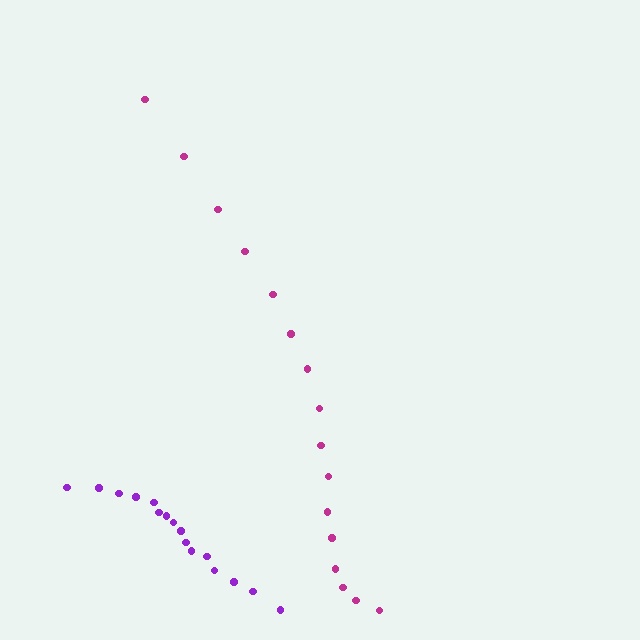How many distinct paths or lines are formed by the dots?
There are 2 distinct paths.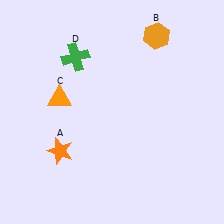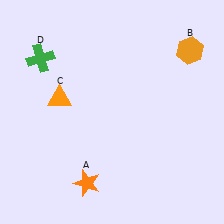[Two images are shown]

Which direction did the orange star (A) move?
The orange star (A) moved down.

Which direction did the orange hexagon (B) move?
The orange hexagon (B) moved right.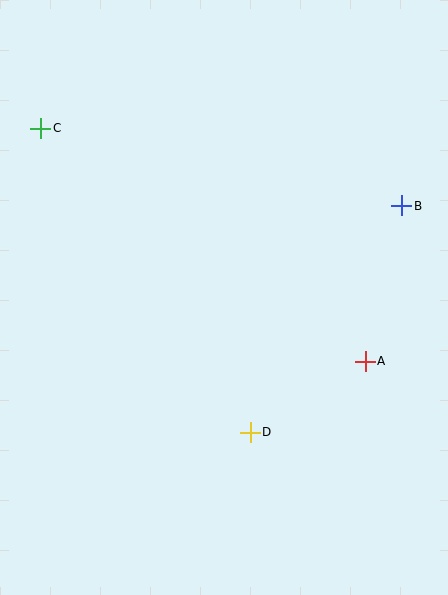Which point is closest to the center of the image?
Point D at (250, 433) is closest to the center.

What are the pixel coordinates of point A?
Point A is at (365, 361).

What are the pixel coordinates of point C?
Point C is at (41, 128).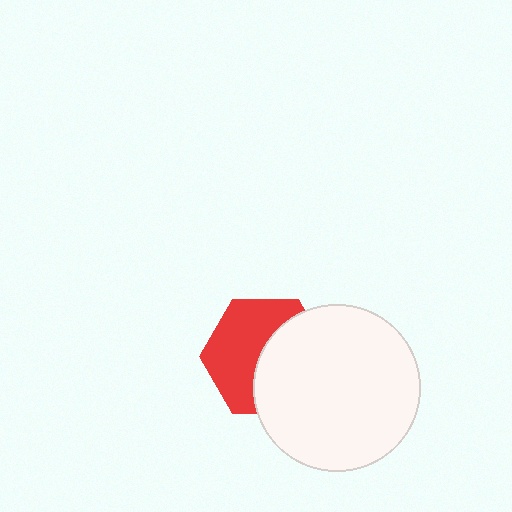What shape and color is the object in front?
The object in front is a white circle.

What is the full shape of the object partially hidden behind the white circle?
The partially hidden object is a red hexagon.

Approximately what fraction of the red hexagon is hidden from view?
Roughly 48% of the red hexagon is hidden behind the white circle.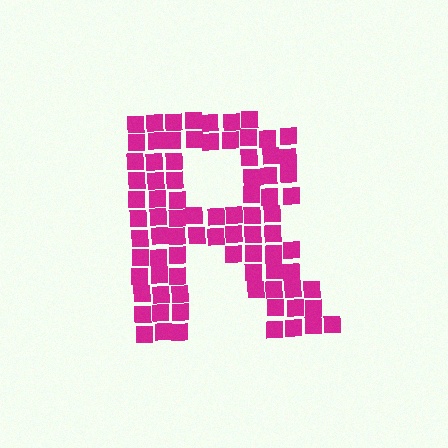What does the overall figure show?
The overall figure shows the letter R.